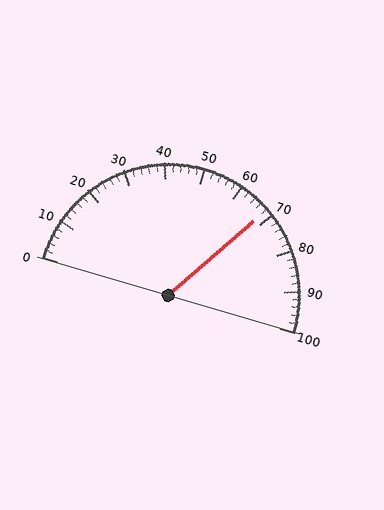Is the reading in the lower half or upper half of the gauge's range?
The reading is in the upper half of the range (0 to 100).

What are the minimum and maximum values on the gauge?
The gauge ranges from 0 to 100.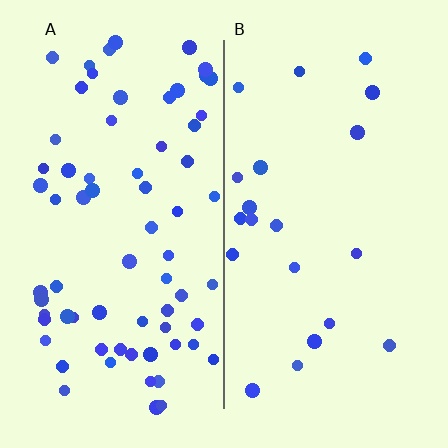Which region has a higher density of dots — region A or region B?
A (the left).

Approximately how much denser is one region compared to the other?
Approximately 3.4× — region A over region B.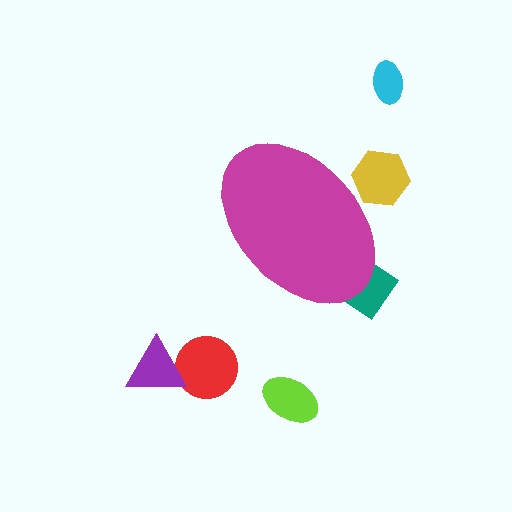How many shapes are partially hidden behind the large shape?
2 shapes are partially hidden.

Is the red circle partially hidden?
No, the red circle is fully visible.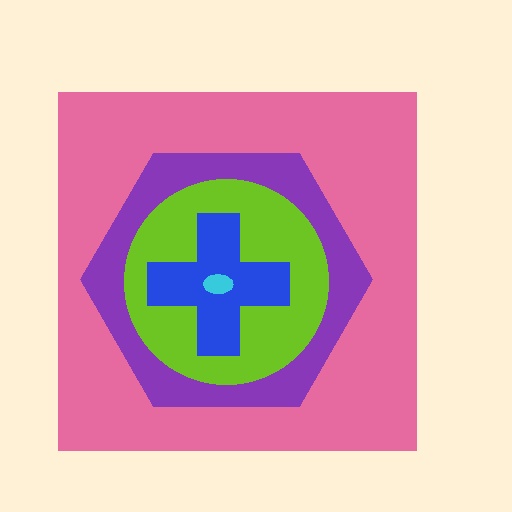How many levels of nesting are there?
5.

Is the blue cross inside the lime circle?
Yes.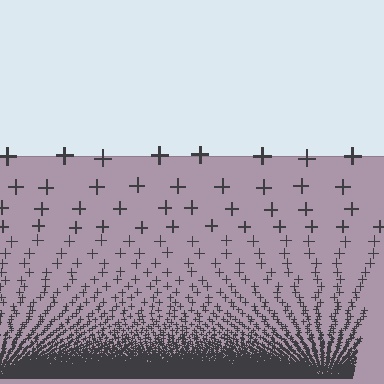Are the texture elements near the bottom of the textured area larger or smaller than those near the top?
Smaller. The gradient is inverted — elements near the bottom are smaller and denser.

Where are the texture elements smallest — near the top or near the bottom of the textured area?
Near the bottom.